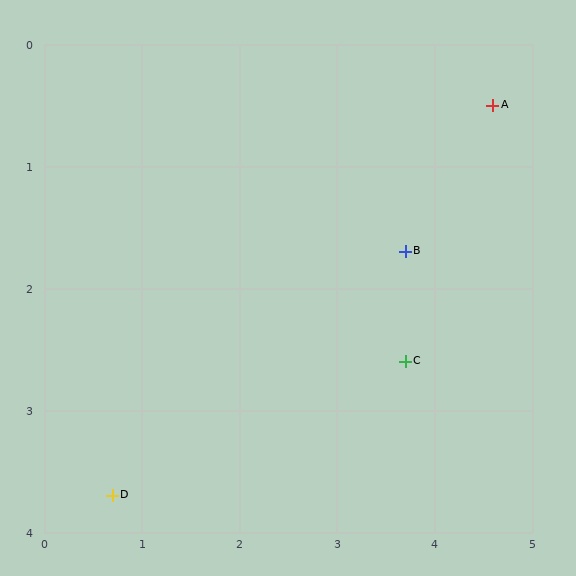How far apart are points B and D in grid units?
Points B and D are about 3.6 grid units apart.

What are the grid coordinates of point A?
Point A is at approximately (4.6, 0.5).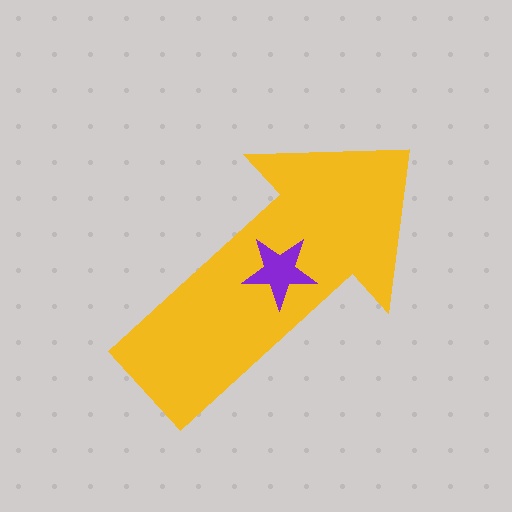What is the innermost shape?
The purple star.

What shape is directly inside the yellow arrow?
The purple star.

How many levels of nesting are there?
2.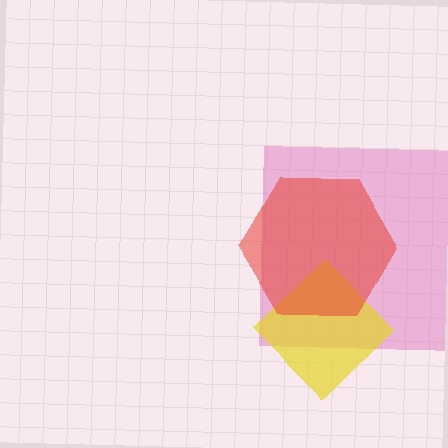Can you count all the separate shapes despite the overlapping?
Yes, there are 3 separate shapes.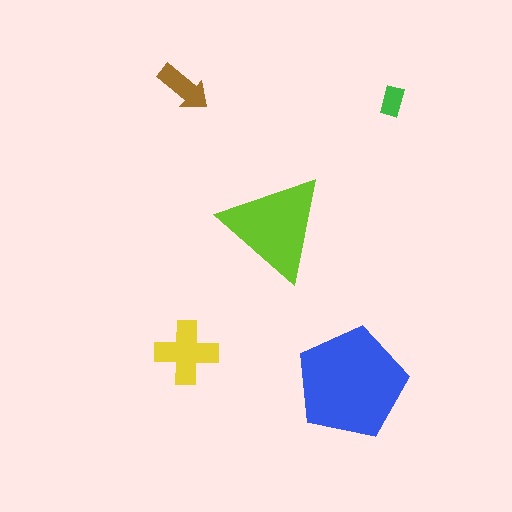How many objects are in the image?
There are 5 objects in the image.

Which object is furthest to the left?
The brown arrow is leftmost.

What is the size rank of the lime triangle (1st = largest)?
2nd.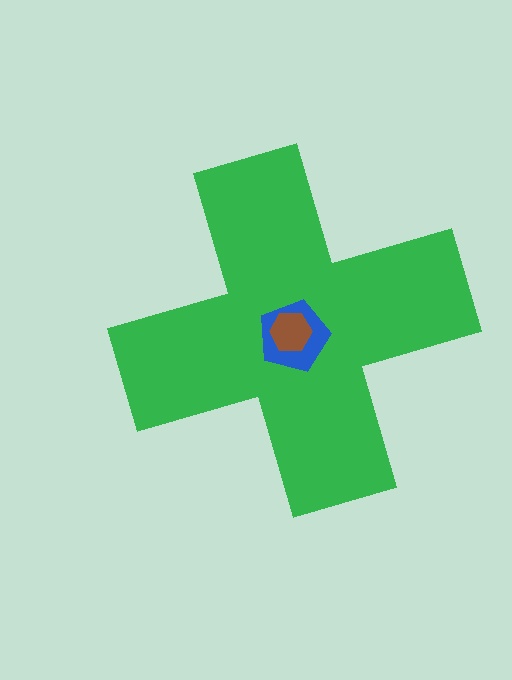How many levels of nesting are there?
3.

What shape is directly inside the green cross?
The blue pentagon.